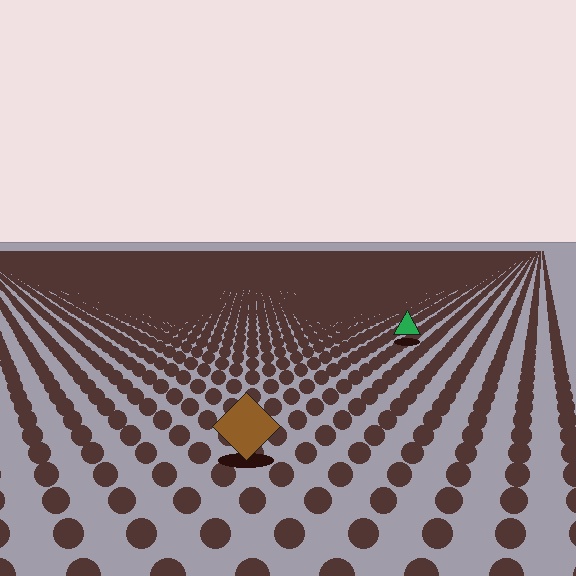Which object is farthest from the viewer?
The green triangle is farthest from the viewer. It appears smaller and the ground texture around it is denser.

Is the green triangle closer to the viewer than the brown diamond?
No. The brown diamond is closer — you can tell from the texture gradient: the ground texture is coarser near it.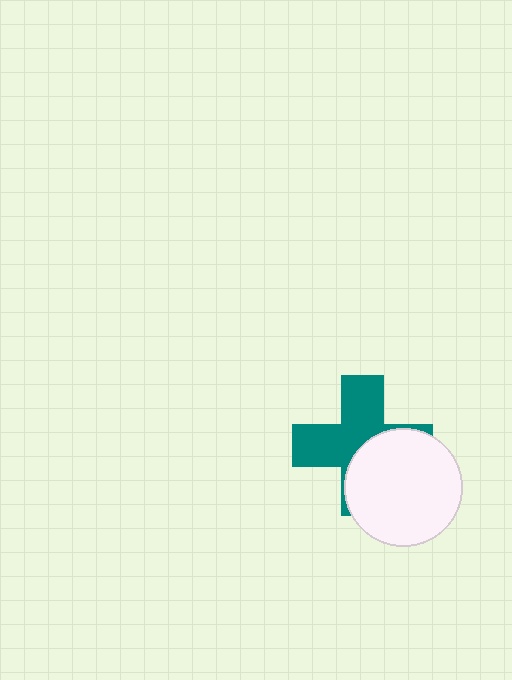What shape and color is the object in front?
The object in front is a white circle.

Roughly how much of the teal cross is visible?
About half of it is visible (roughly 56%).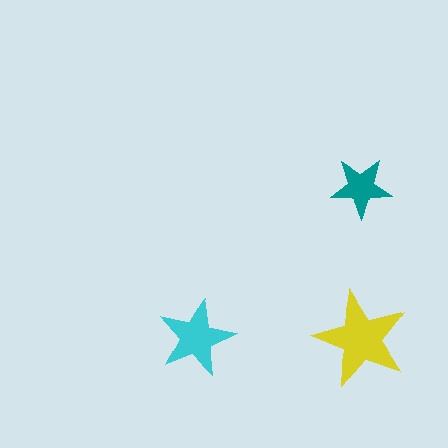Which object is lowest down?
The cyan star is bottommost.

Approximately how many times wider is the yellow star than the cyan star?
About 1.5 times wider.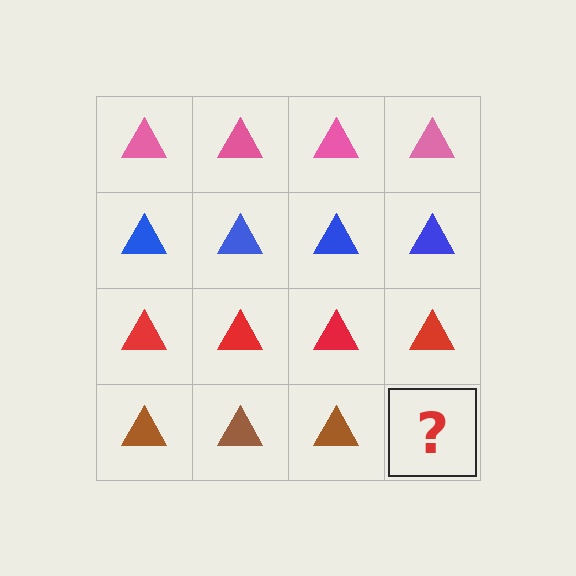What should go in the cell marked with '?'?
The missing cell should contain a brown triangle.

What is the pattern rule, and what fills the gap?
The rule is that each row has a consistent color. The gap should be filled with a brown triangle.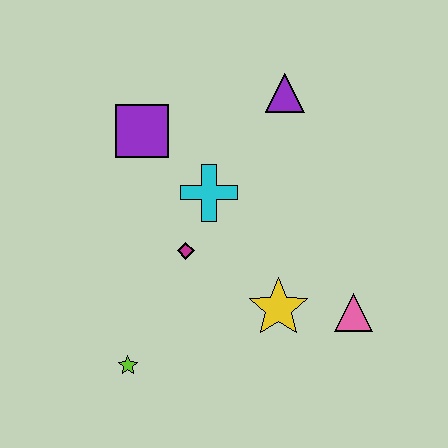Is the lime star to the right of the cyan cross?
No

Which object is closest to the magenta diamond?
The cyan cross is closest to the magenta diamond.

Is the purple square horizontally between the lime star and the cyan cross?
Yes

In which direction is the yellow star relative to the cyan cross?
The yellow star is below the cyan cross.